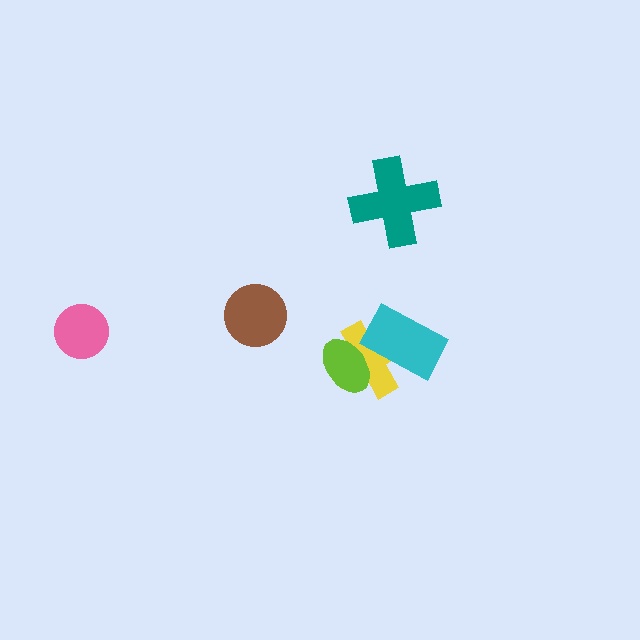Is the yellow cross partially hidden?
Yes, it is partially covered by another shape.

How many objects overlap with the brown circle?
0 objects overlap with the brown circle.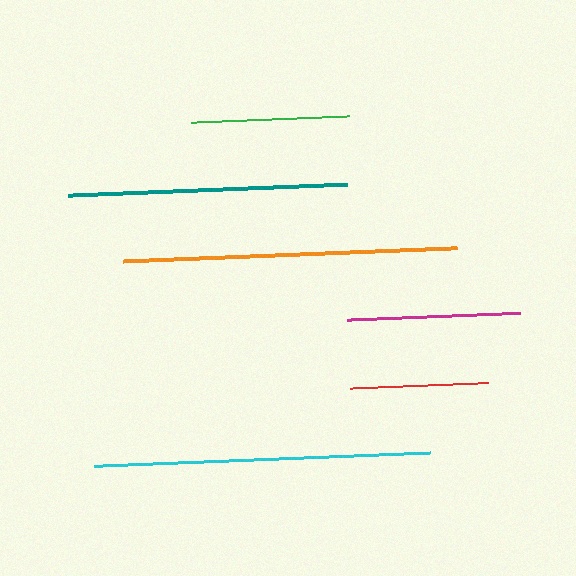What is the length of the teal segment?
The teal segment is approximately 278 pixels long.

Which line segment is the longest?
The cyan line is the longest at approximately 336 pixels.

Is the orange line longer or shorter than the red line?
The orange line is longer than the red line.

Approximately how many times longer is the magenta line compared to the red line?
The magenta line is approximately 1.3 times the length of the red line.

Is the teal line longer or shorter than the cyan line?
The cyan line is longer than the teal line.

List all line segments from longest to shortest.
From longest to shortest: cyan, orange, teal, magenta, green, red.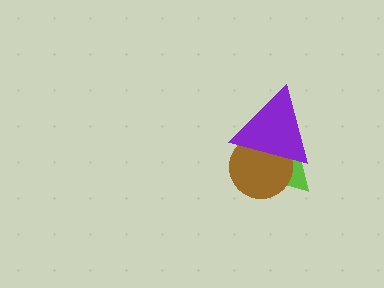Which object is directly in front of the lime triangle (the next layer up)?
The brown circle is directly in front of the lime triangle.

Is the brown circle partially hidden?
Yes, it is partially covered by another shape.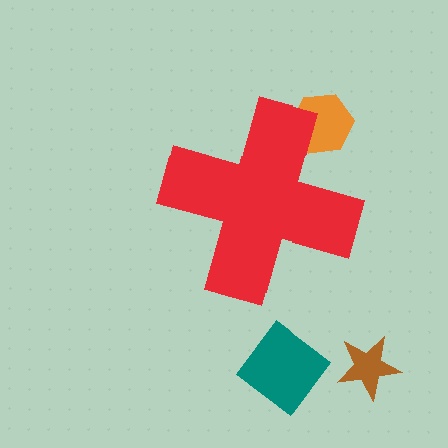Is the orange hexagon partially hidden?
Yes, the orange hexagon is partially hidden behind the red cross.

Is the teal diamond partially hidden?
No, the teal diamond is fully visible.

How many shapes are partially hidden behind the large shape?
1 shape is partially hidden.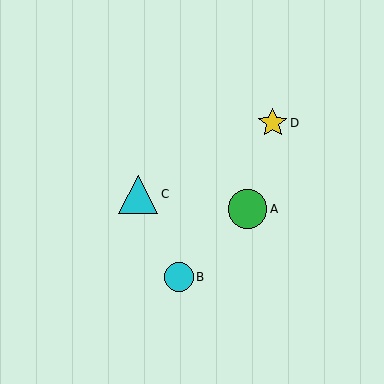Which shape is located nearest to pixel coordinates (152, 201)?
The cyan triangle (labeled C) at (138, 194) is nearest to that location.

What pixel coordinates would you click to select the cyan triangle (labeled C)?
Click at (138, 194) to select the cyan triangle C.